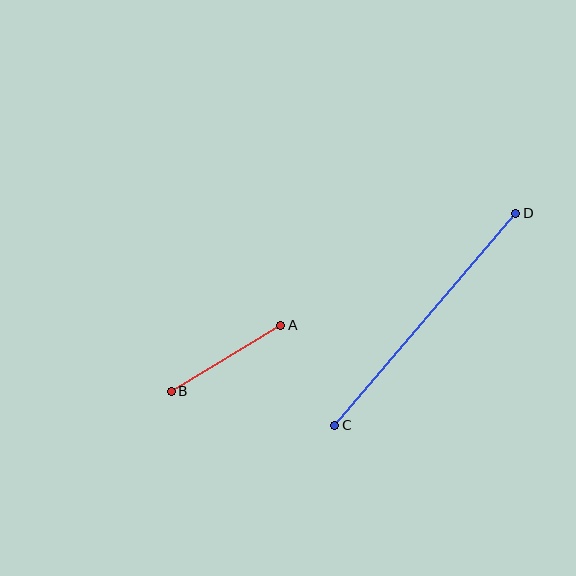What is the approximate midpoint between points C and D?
The midpoint is at approximately (425, 319) pixels.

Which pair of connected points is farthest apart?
Points C and D are farthest apart.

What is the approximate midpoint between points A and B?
The midpoint is at approximately (226, 358) pixels.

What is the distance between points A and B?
The distance is approximately 128 pixels.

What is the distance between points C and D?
The distance is approximately 279 pixels.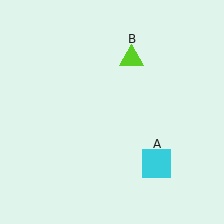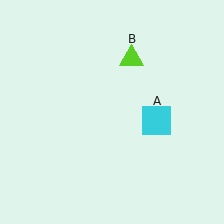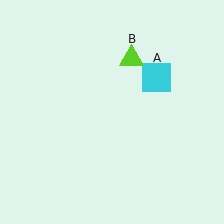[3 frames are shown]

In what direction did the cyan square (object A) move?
The cyan square (object A) moved up.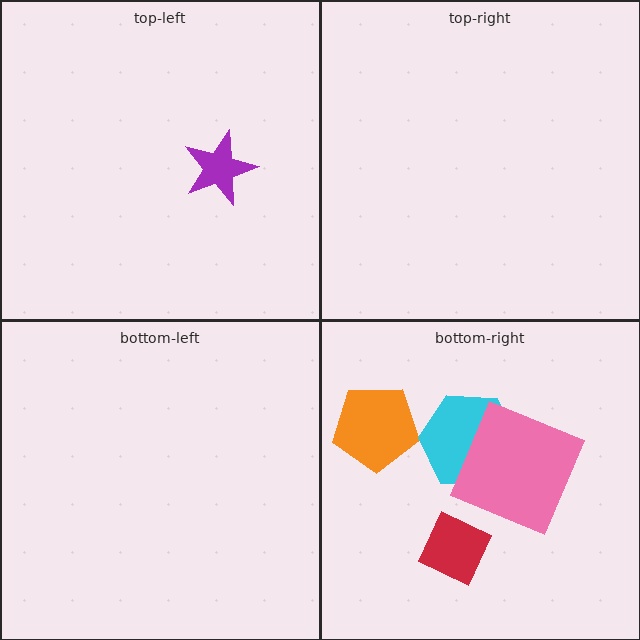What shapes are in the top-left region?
The purple star.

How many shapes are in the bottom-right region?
4.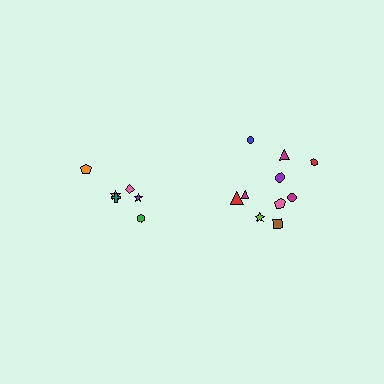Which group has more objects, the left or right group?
The right group.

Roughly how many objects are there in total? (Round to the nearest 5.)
Roughly 15 objects in total.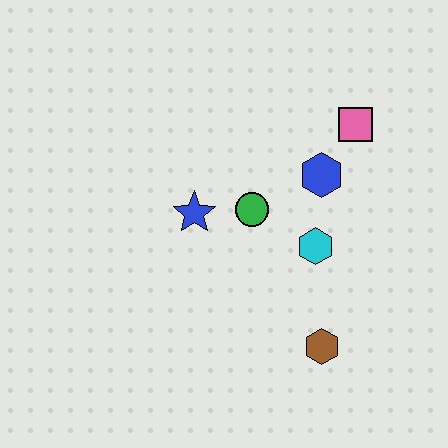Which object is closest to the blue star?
The green circle is closest to the blue star.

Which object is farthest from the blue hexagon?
The brown hexagon is farthest from the blue hexagon.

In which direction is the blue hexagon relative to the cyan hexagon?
The blue hexagon is above the cyan hexagon.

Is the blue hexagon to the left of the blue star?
No